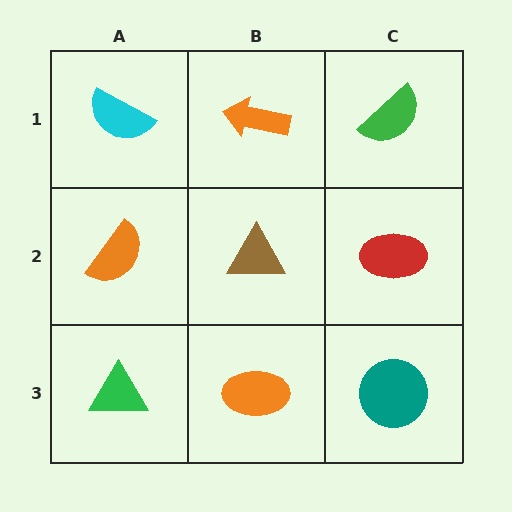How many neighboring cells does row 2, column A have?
3.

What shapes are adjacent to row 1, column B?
A brown triangle (row 2, column B), a cyan semicircle (row 1, column A), a green semicircle (row 1, column C).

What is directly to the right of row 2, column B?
A red ellipse.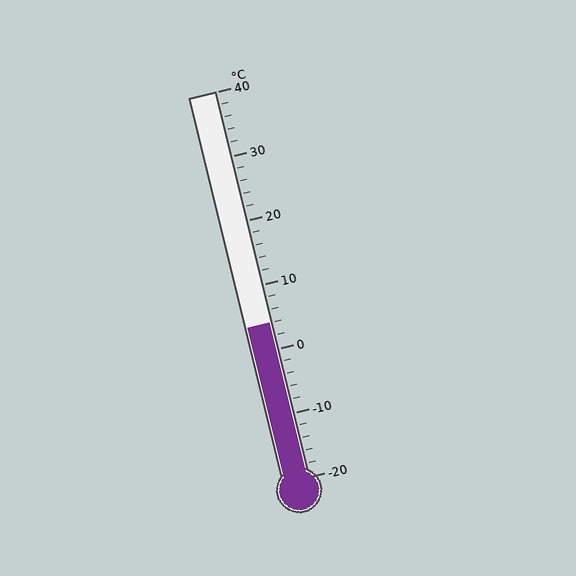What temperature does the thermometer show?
The thermometer shows approximately 4°C.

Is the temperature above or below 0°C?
The temperature is above 0°C.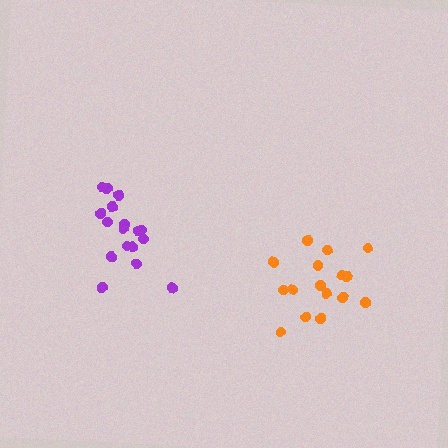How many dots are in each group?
Group 1: 17 dots, Group 2: 16 dots (33 total).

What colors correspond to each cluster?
The clusters are colored: purple, orange.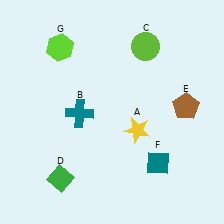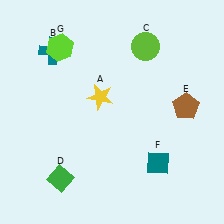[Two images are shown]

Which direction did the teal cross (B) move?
The teal cross (B) moved up.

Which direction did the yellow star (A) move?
The yellow star (A) moved left.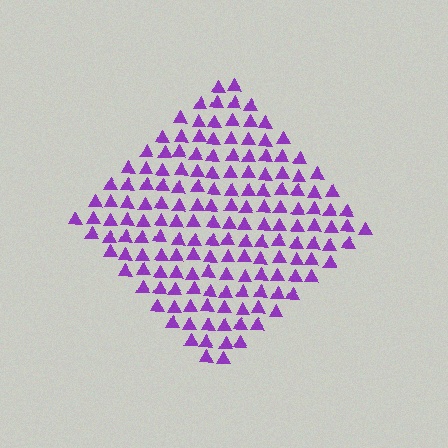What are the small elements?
The small elements are triangles.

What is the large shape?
The large shape is a diamond.